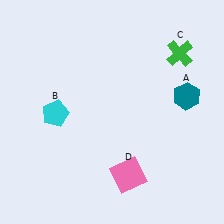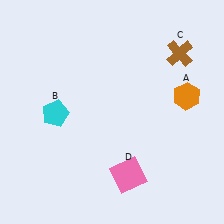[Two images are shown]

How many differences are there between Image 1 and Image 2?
There are 2 differences between the two images.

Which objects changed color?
A changed from teal to orange. C changed from green to brown.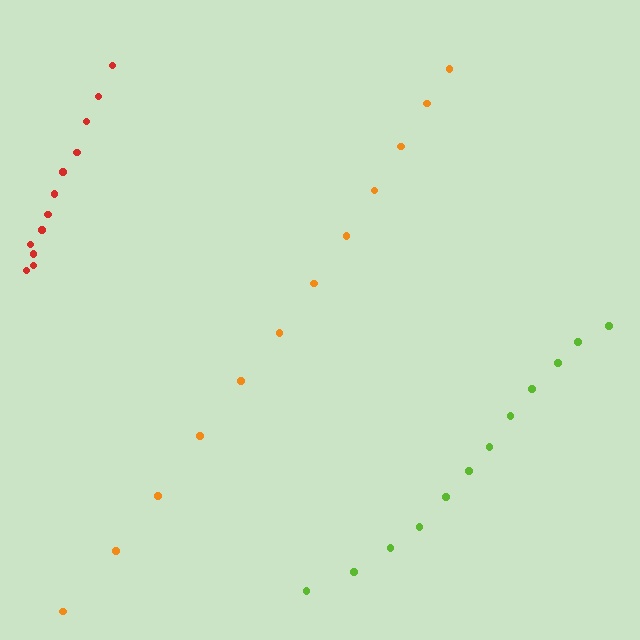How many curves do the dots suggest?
There are 3 distinct paths.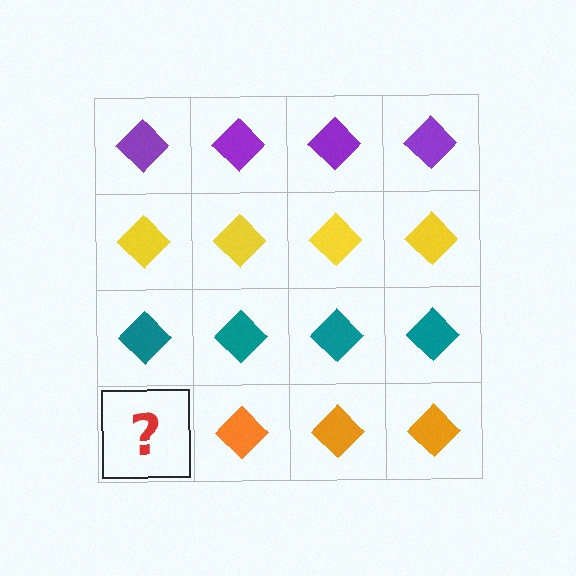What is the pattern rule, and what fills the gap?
The rule is that each row has a consistent color. The gap should be filled with an orange diamond.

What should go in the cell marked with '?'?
The missing cell should contain an orange diamond.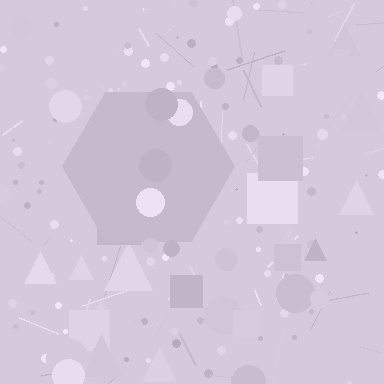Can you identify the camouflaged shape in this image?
The camouflaged shape is a hexagon.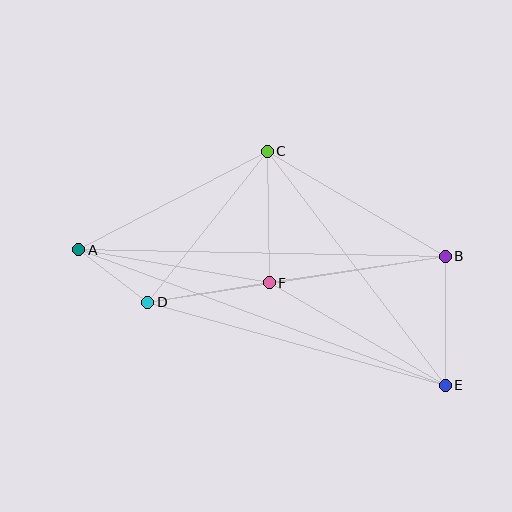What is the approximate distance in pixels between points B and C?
The distance between B and C is approximately 207 pixels.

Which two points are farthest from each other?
Points A and E are farthest from each other.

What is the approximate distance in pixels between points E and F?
The distance between E and F is approximately 204 pixels.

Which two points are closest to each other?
Points A and D are closest to each other.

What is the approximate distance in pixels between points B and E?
The distance between B and E is approximately 129 pixels.